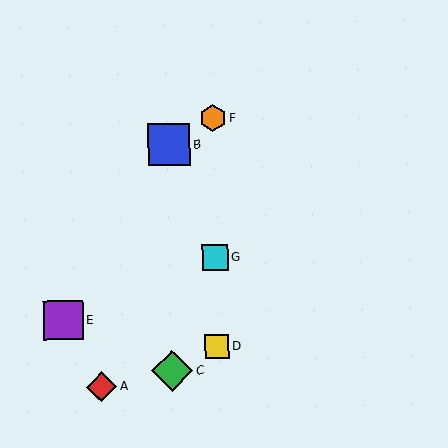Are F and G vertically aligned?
Yes, both are at x≈213.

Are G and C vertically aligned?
No, G is at x≈215 and C is at x≈172.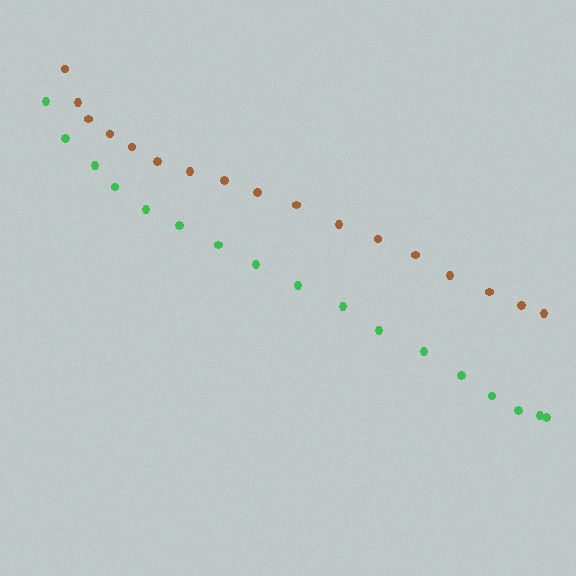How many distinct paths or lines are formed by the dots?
There are 2 distinct paths.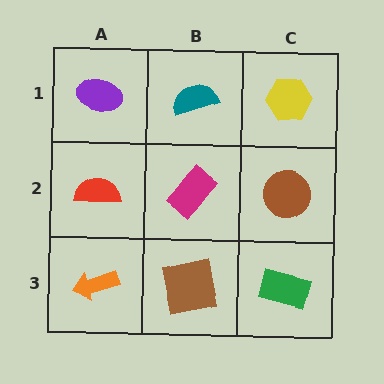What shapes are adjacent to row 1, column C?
A brown circle (row 2, column C), a teal semicircle (row 1, column B).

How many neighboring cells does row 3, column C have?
2.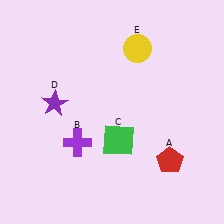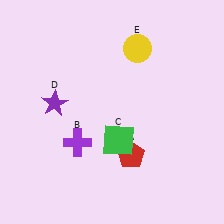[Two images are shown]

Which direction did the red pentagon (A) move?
The red pentagon (A) moved left.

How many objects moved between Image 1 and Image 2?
1 object moved between the two images.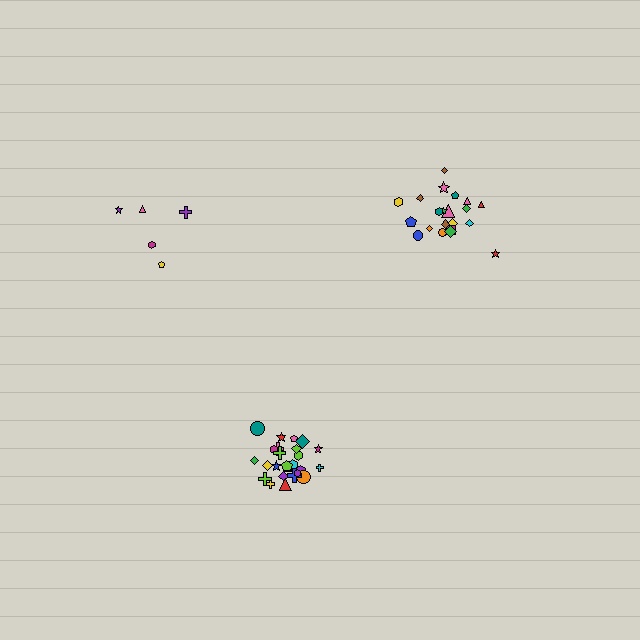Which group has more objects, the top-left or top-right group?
The top-right group.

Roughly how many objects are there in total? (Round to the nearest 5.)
Roughly 50 objects in total.